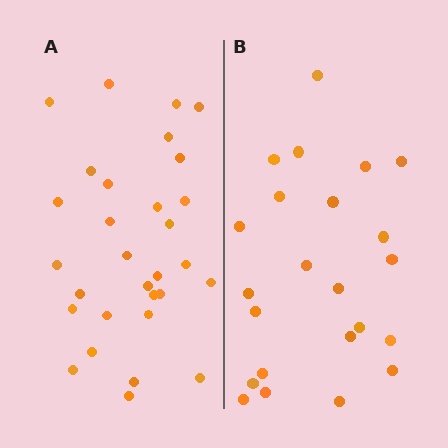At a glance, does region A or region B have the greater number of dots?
Region A (the left region) has more dots.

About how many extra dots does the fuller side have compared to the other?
Region A has roughly 8 or so more dots than region B.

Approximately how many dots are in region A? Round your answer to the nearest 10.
About 30 dots.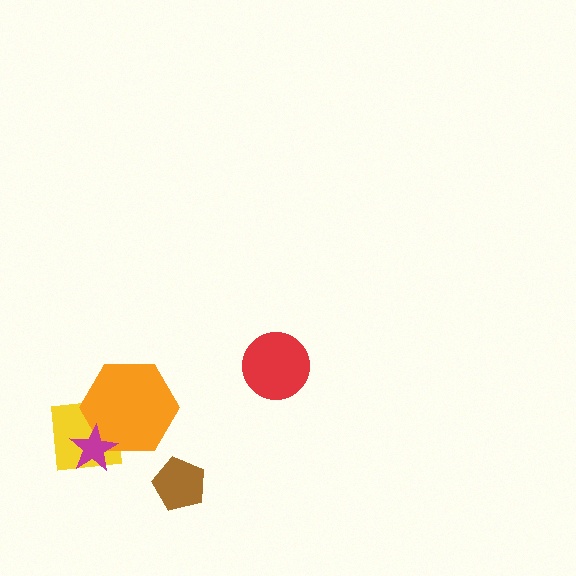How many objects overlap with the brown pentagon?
0 objects overlap with the brown pentagon.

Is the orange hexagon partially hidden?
Yes, it is partially covered by another shape.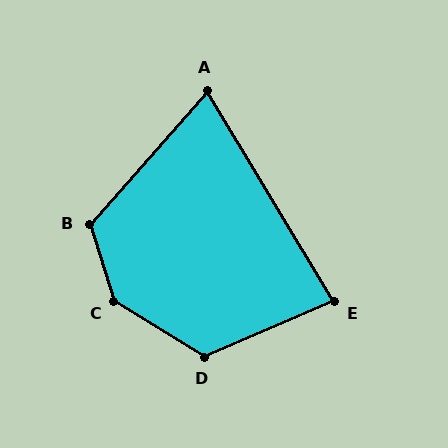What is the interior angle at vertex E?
Approximately 82 degrees (acute).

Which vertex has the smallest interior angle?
A, at approximately 72 degrees.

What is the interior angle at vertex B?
Approximately 121 degrees (obtuse).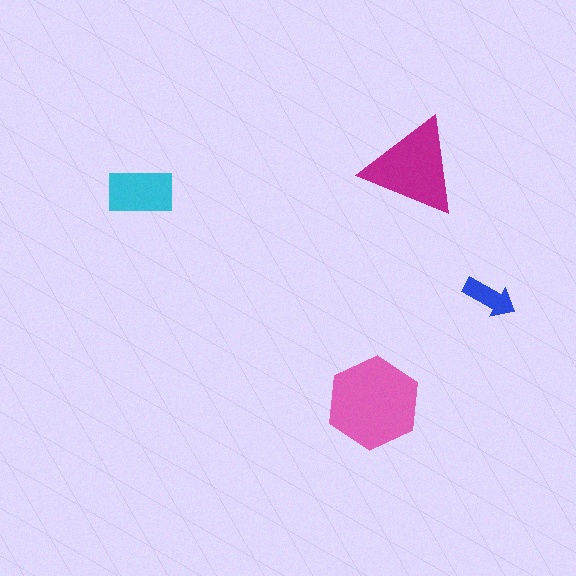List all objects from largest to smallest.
The pink hexagon, the magenta triangle, the cyan rectangle, the blue arrow.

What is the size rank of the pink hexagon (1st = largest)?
1st.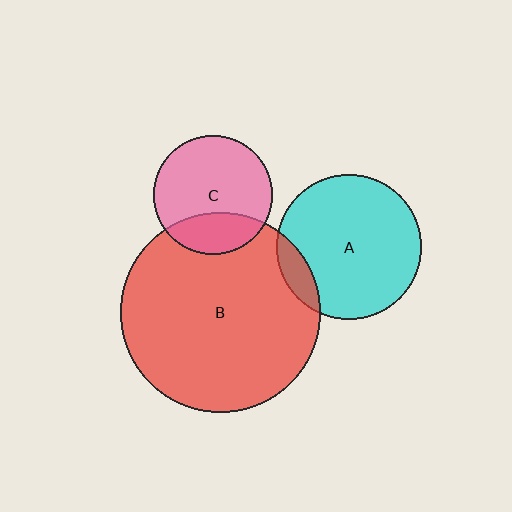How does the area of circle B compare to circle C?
Approximately 2.8 times.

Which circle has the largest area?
Circle B (red).